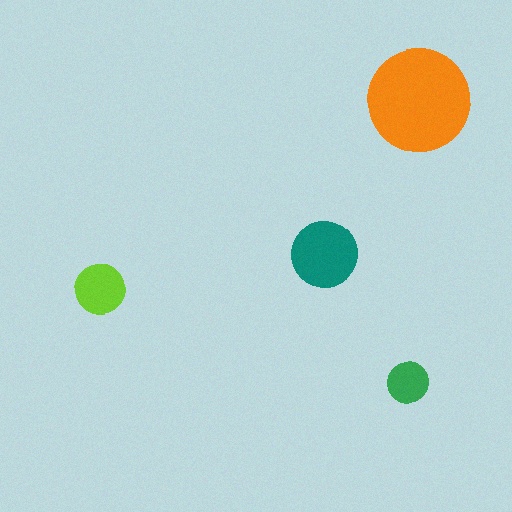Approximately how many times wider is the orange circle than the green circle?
About 2.5 times wider.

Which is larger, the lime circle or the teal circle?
The teal one.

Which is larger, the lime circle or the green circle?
The lime one.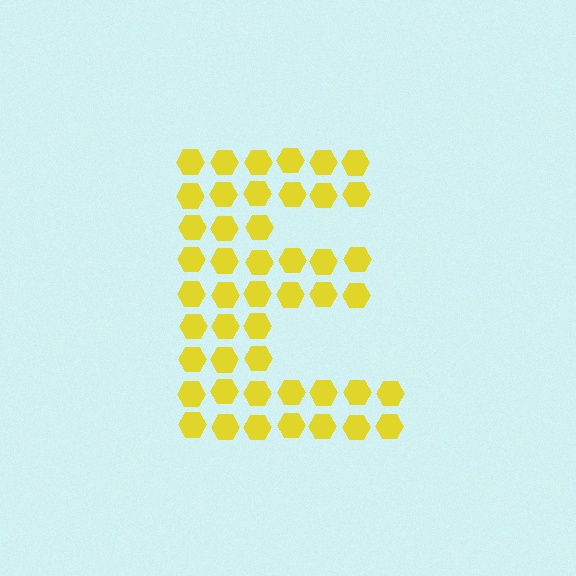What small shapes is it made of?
It is made of small hexagons.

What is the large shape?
The large shape is the letter E.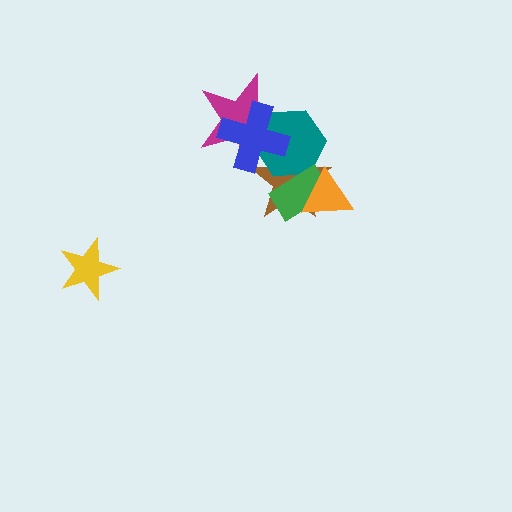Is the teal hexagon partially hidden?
Yes, it is partially covered by another shape.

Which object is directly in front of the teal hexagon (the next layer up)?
The green rectangle is directly in front of the teal hexagon.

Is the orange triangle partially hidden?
No, no other shape covers it.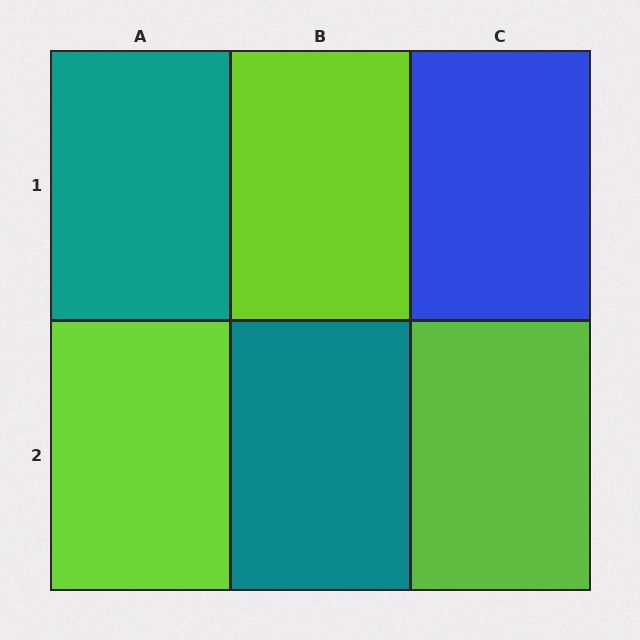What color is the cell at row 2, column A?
Lime.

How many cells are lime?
3 cells are lime.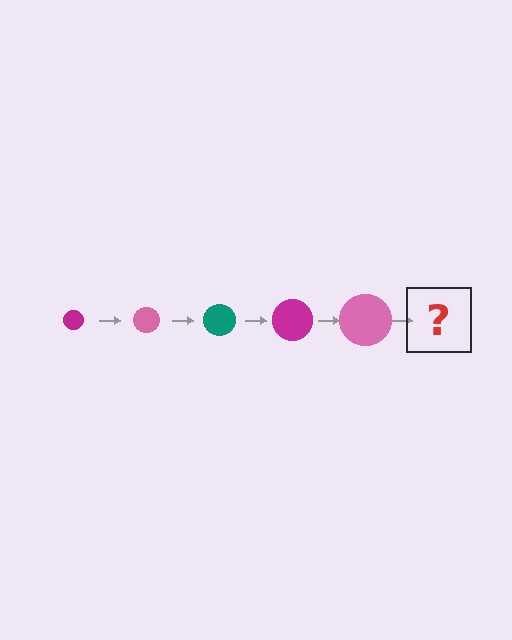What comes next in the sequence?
The next element should be a teal circle, larger than the previous one.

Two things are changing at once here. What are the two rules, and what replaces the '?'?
The two rules are that the circle grows larger each step and the color cycles through magenta, pink, and teal. The '?' should be a teal circle, larger than the previous one.